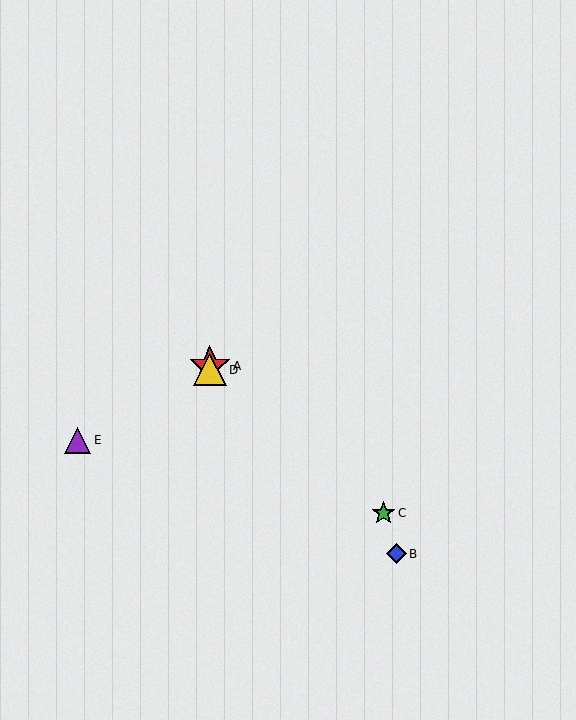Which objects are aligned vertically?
Objects A, D are aligned vertically.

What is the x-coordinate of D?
Object D is at x≈210.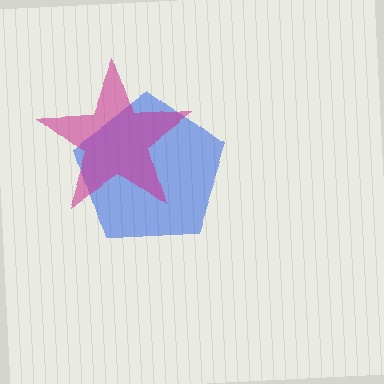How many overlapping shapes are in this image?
There are 2 overlapping shapes in the image.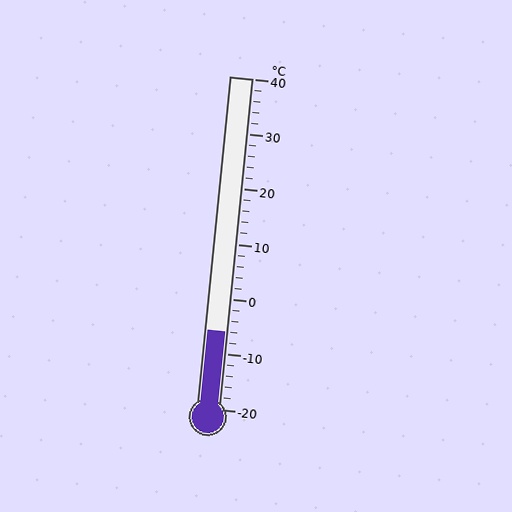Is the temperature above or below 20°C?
The temperature is below 20°C.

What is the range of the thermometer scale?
The thermometer scale ranges from -20°C to 40°C.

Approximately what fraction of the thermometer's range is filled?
The thermometer is filled to approximately 25% of its range.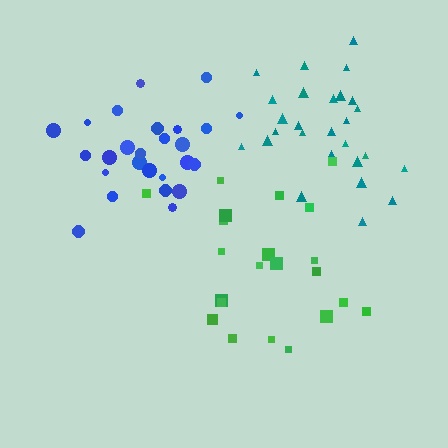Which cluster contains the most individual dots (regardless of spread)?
Blue (27).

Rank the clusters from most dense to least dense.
teal, blue, green.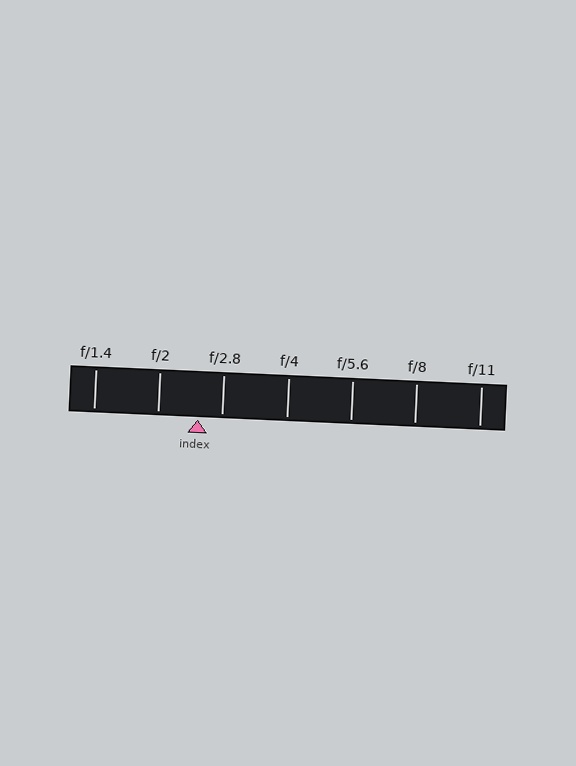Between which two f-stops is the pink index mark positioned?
The index mark is between f/2 and f/2.8.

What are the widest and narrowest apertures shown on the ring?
The widest aperture shown is f/1.4 and the narrowest is f/11.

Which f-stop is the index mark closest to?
The index mark is closest to f/2.8.